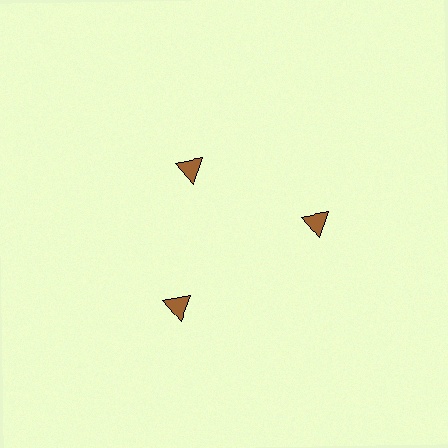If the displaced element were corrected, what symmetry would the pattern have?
It would have 3-fold rotational symmetry — the pattern would map onto itself every 120 degrees.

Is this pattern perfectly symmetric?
No. The 3 brown triangles are arranged in a ring, but one element near the 11 o'clock position is pulled inward toward the center, breaking the 3-fold rotational symmetry.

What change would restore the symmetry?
The symmetry would be restored by moving it outward, back onto the ring so that all 3 triangles sit at equal angles and equal distance from the center.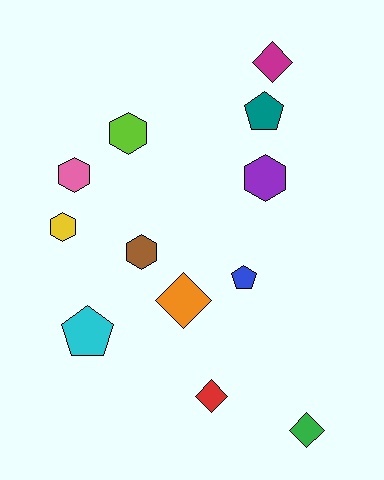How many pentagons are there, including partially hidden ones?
There are 3 pentagons.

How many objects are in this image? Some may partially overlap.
There are 12 objects.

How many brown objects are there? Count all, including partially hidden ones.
There is 1 brown object.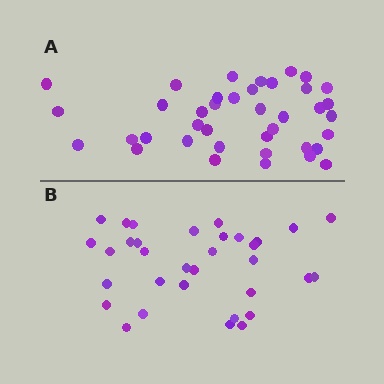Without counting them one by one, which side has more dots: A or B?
Region A (the top region) has more dots.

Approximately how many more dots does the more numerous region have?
Region A has about 6 more dots than region B.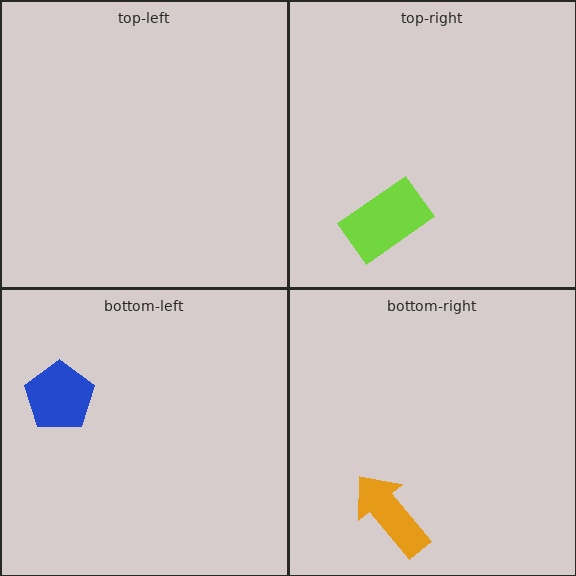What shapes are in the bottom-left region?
The blue pentagon.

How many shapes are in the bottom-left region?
1.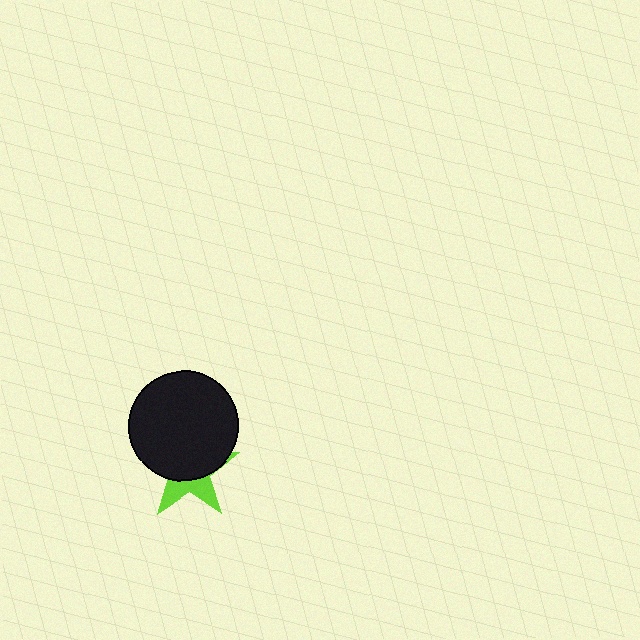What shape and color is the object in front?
The object in front is a black circle.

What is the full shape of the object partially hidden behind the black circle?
The partially hidden object is a lime star.